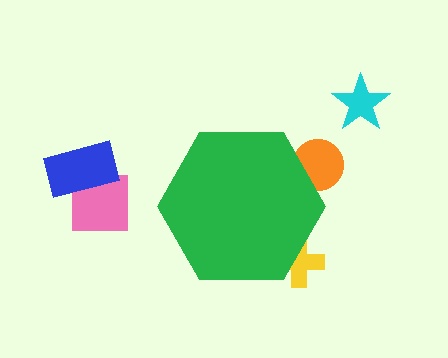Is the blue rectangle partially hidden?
No, the blue rectangle is fully visible.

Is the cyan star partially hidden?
No, the cyan star is fully visible.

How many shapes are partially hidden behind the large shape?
2 shapes are partially hidden.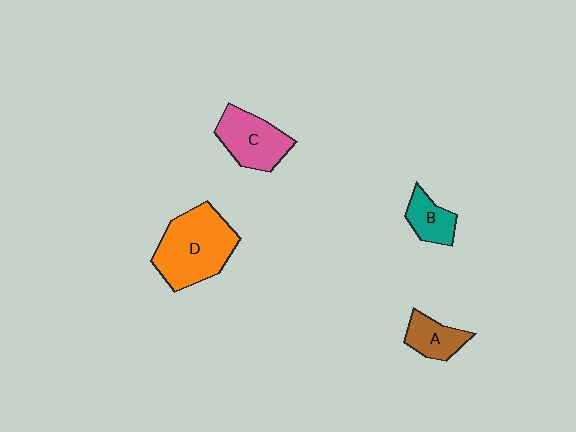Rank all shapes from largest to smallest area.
From largest to smallest: D (orange), C (pink), A (brown), B (teal).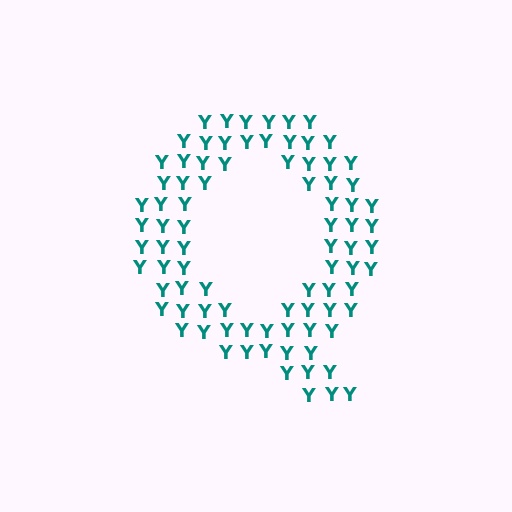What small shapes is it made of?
It is made of small letter Y's.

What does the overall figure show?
The overall figure shows the letter Q.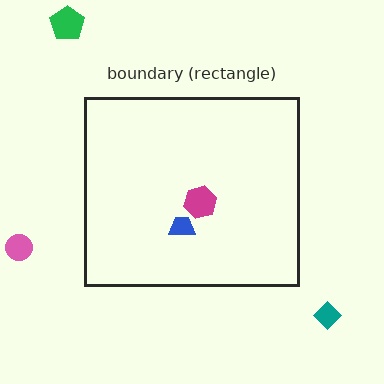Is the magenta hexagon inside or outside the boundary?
Inside.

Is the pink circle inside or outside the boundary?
Outside.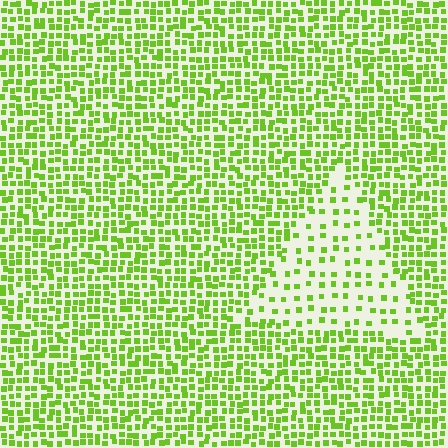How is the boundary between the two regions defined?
The boundary is defined by a change in element density (approximately 2.4x ratio). All elements are the same color, size, and shape.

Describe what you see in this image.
The image contains small lime elements arranged at two different densities. A triangle-shaped region is visible where the elements are less densely packed than the surrounding area.